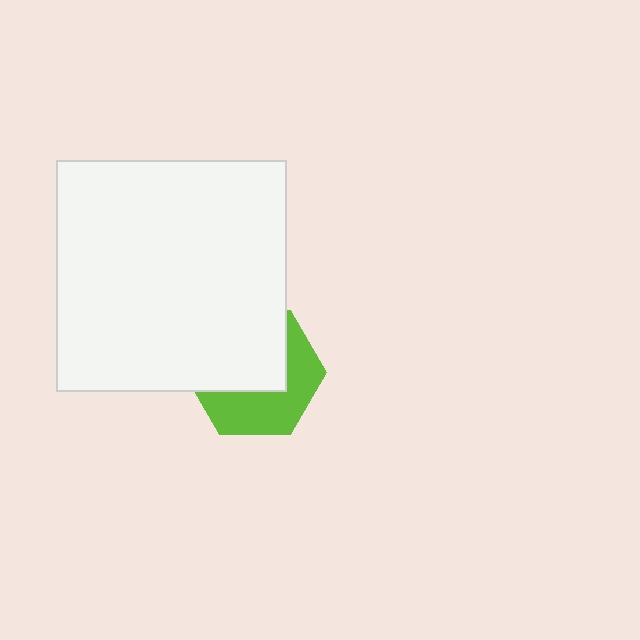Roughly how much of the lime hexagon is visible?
About half of it is visible (roughly 46%).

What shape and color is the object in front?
The object in front is a white square.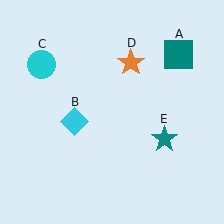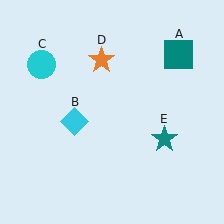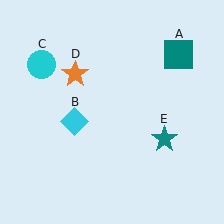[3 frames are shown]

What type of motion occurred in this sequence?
The orange star (object D) rotated counterclockwise around the center of the scene.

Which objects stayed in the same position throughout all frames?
Teal square (object A) and cyan diamond (object B) and cyan circle (object C) and teal star (object E) remained stationary.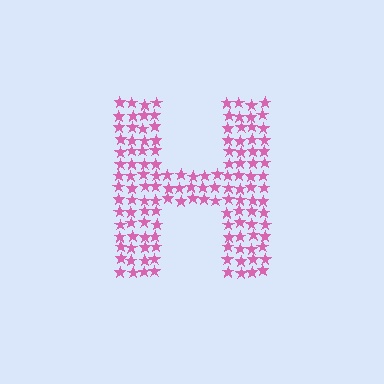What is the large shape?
The large shape is the letter H.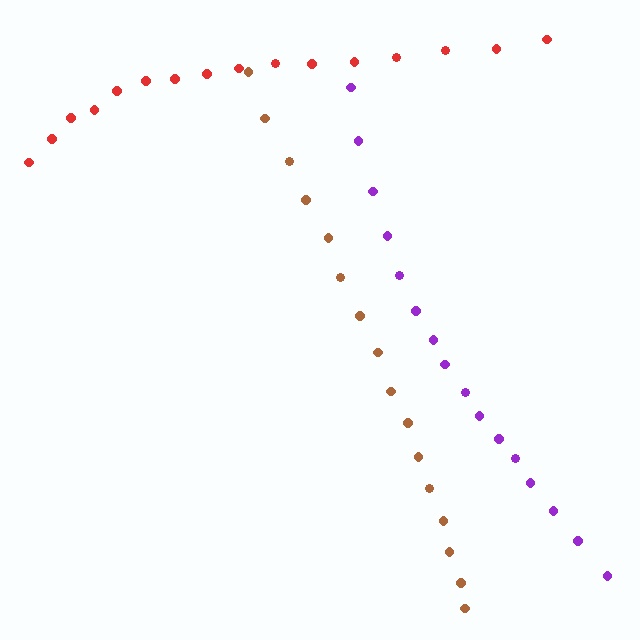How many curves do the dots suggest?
There are 3 distinct paths.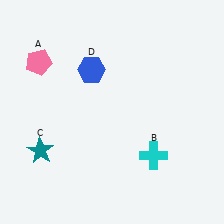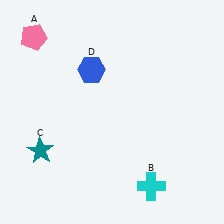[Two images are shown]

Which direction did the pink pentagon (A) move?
The pink pentagon (A) moved up.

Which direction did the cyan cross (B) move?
The cyan cross (B) moved down.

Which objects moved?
The objects that moved are: the pink pentagon (A), the cyan cross (B).